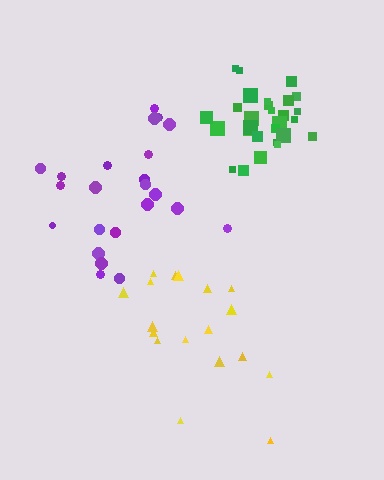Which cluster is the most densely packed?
Green.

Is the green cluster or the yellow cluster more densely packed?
Green.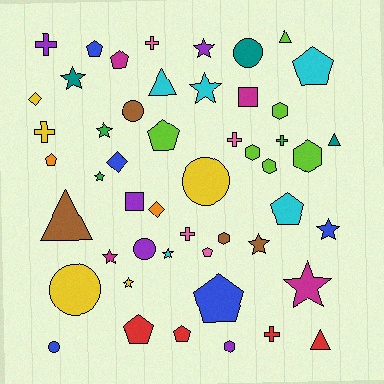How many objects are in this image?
There are 50 objects.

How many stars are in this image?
There are 11 stars.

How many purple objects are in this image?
There are 5 purple objects.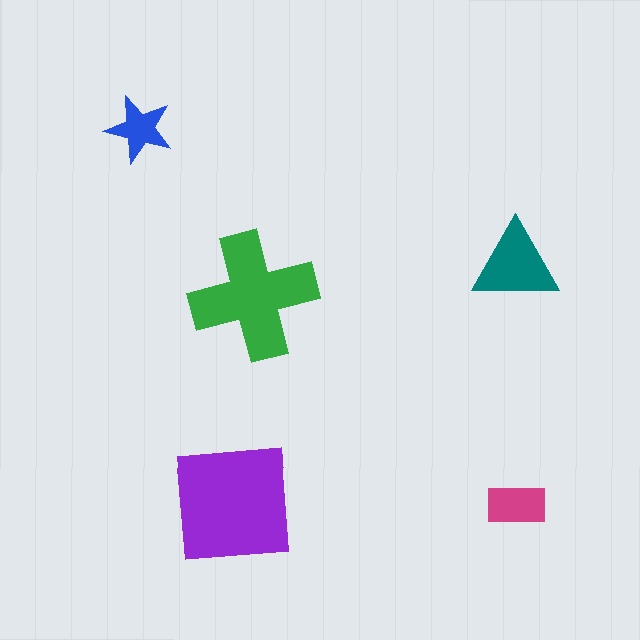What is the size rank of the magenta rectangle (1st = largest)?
4th.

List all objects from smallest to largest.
The blue star, the magenta rectangle, the teal triangle, the green cross, the purple square.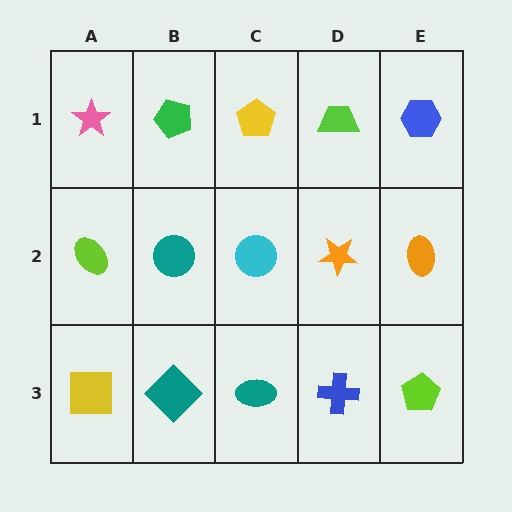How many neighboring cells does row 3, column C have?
3.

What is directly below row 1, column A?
A lime ellipse.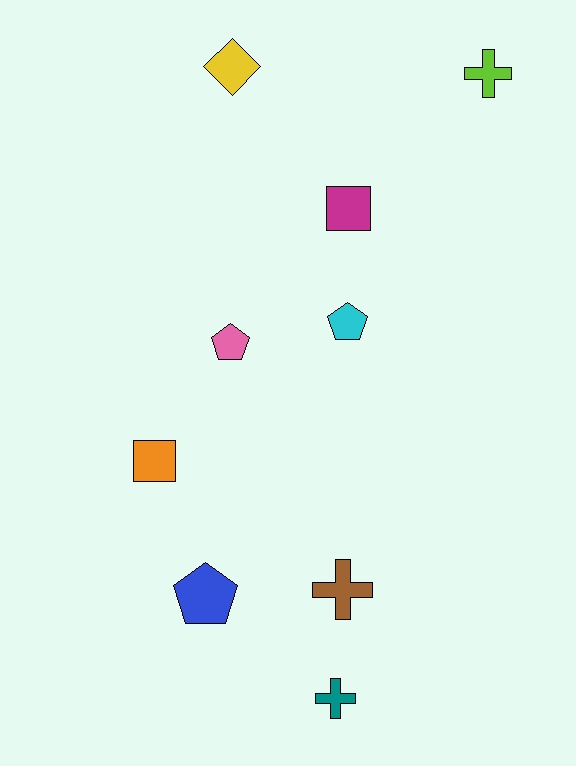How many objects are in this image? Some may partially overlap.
There are 9 objects.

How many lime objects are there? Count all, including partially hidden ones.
There is 1 lime object.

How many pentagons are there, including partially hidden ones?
There are 3 pentagons.